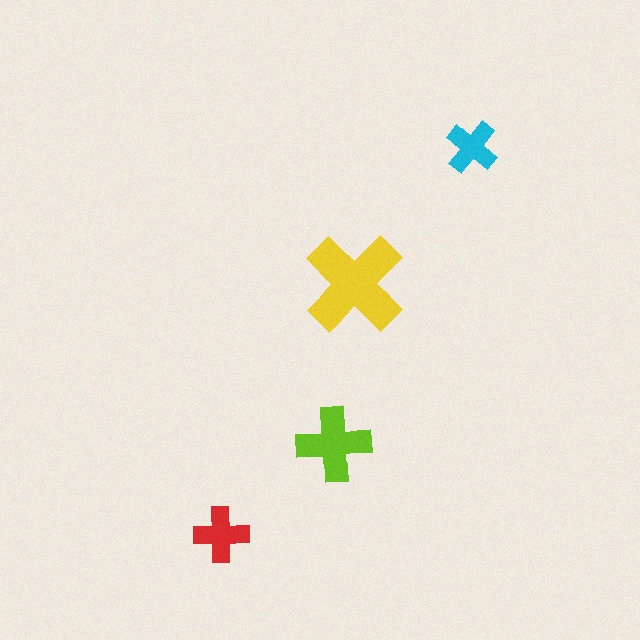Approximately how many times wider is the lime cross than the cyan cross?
About 1.5 times wider.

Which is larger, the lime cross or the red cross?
The lime one.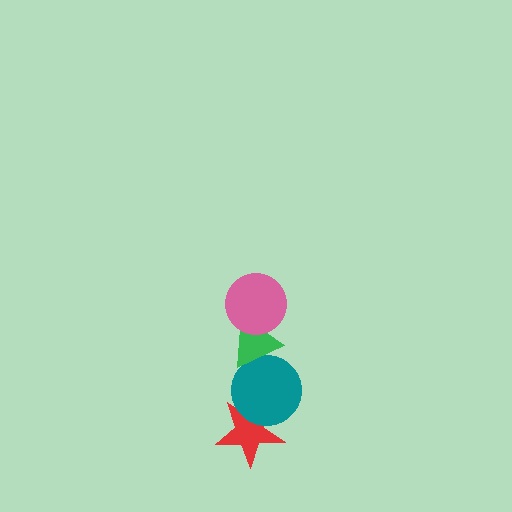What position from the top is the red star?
The red star is 4th from the top.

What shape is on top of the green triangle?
The pink circle is on top of the green triangle.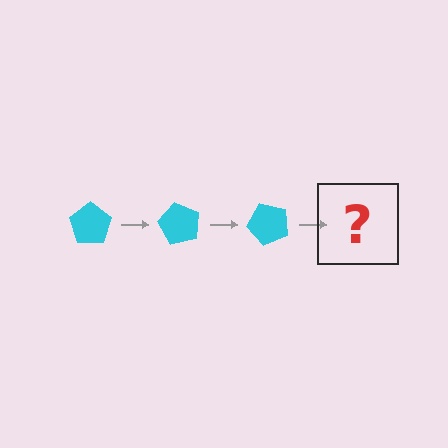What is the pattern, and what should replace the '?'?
The pattern is that the pentagon rotates 60 degrees each step. The '?' should be a cyan pentagon rotated 180 degrees.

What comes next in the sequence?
The next element should be a cyan pentagon rotated 180 degrees.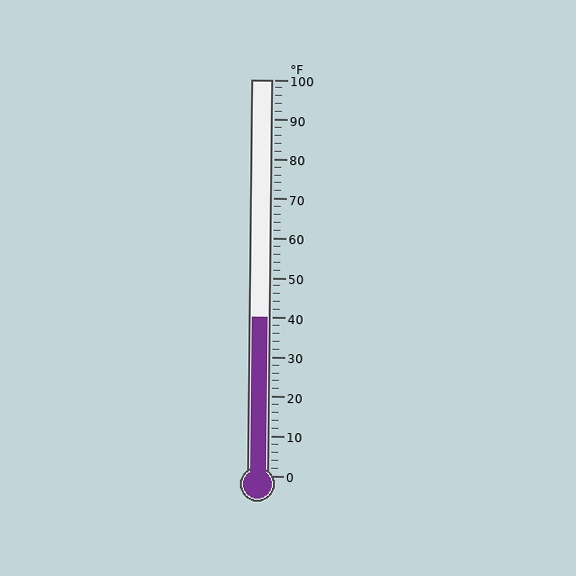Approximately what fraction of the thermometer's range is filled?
The thermometer is filled to approximately 40% of its range.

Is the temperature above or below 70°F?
The temperature is below 70°F.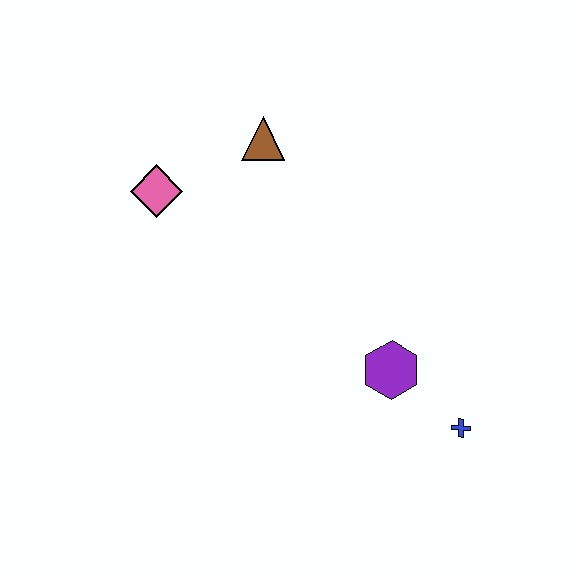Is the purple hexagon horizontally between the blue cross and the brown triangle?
Yes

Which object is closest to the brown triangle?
The pink diamond is closest to the brown triangle.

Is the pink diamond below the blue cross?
No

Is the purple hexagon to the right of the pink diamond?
Yes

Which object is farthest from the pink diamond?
The blue cross is farthest from the pink diamond.